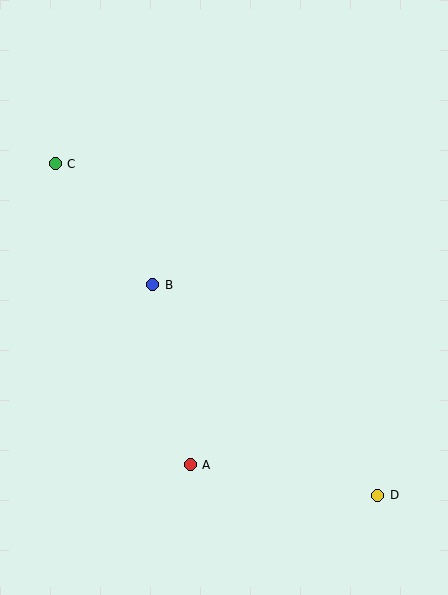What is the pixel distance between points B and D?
The distance between B and D is 308 pixels.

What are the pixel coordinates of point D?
Point D is at (378, 495).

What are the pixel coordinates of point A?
Point A is at (190, 465).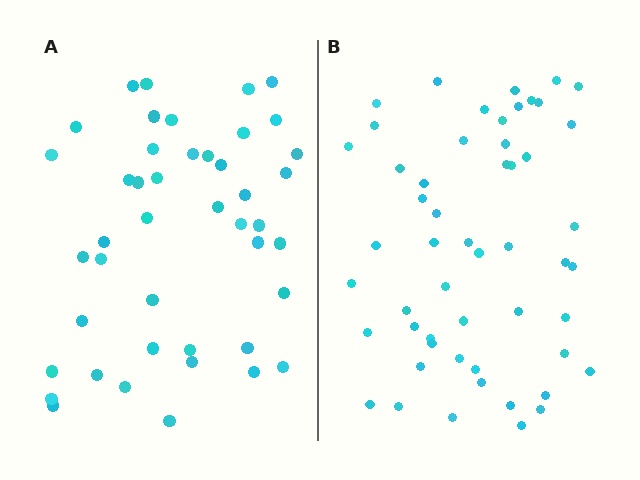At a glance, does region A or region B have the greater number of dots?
Region B (the right region) has more dots.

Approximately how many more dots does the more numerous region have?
Region B has roughly 8 or so more dots than region A.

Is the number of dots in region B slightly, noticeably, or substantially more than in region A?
Region B has only slightly more — the two regions are fairly close. The ratio is roughly 1.2 to 1.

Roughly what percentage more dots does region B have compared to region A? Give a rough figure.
About 20% more.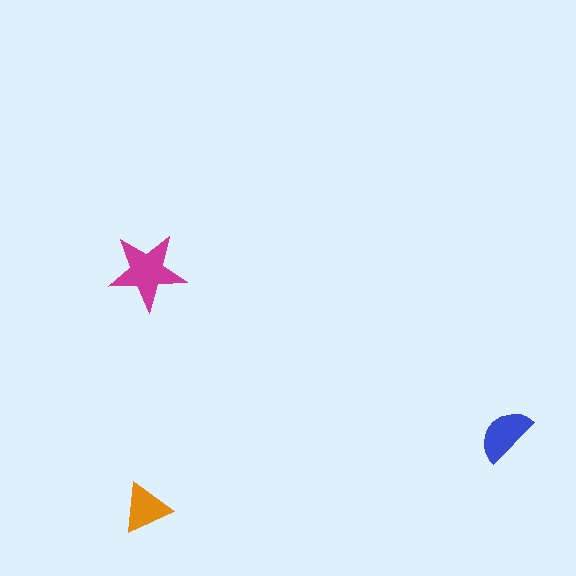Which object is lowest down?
The orange triangle is bottommost.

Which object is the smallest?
The orange triangle.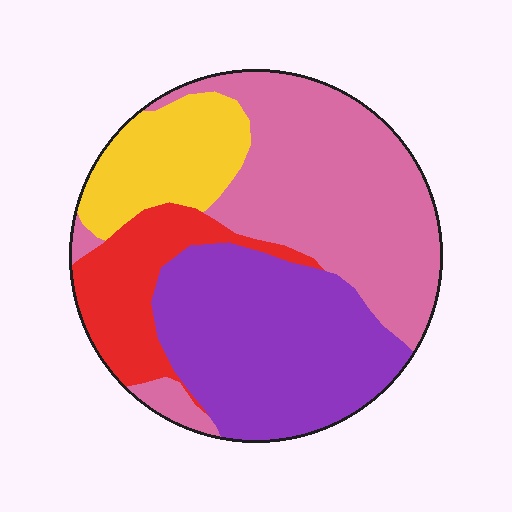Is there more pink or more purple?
Pink.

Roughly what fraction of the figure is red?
Red covers 14% of the figure.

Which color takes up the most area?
Pink, at roughly 40%.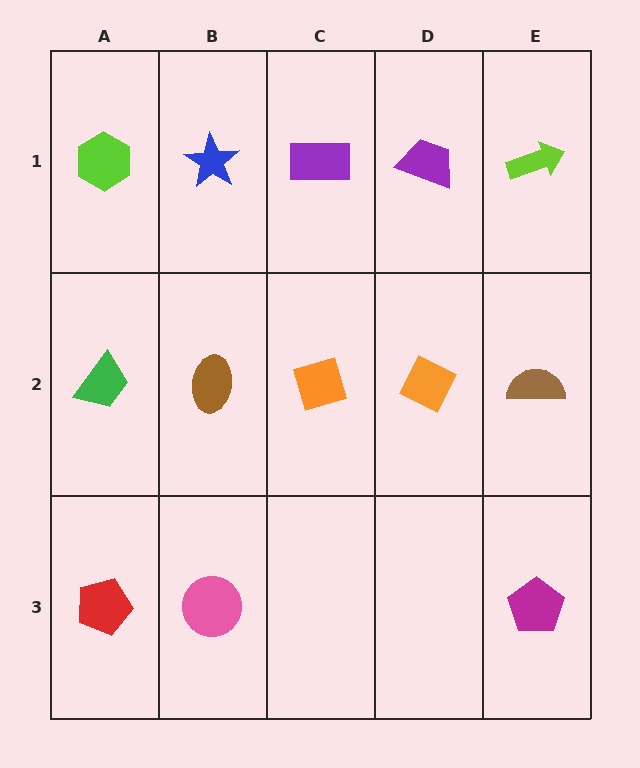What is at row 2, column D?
An orange diamond.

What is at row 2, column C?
An orange diamond.